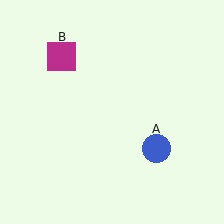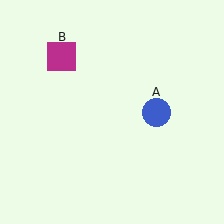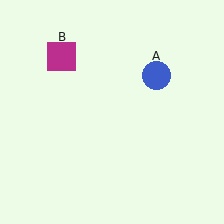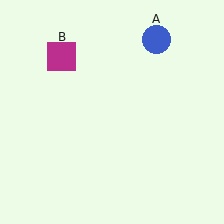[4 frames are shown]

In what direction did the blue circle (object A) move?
The blue circle (object A) moved up.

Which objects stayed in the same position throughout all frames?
Magenta square (object B) remained stationary.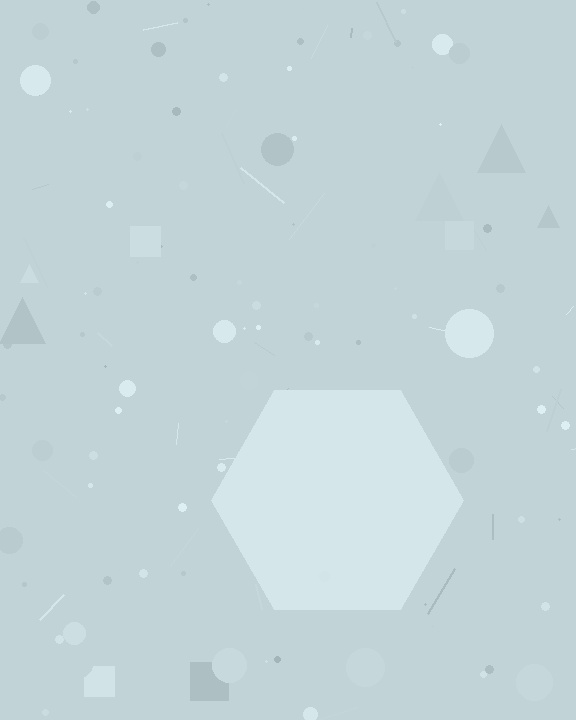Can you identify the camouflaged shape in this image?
The camouflaged shape is a hexagon.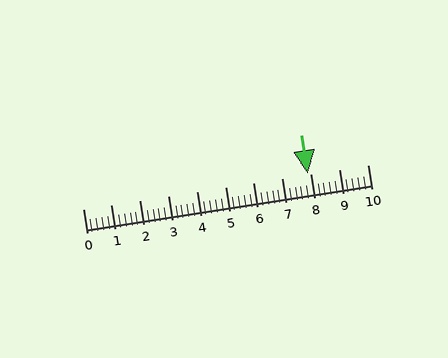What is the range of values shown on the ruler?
The ruler shows values from 0 to 10.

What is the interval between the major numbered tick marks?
The major tick marks are spaced 1 units apart.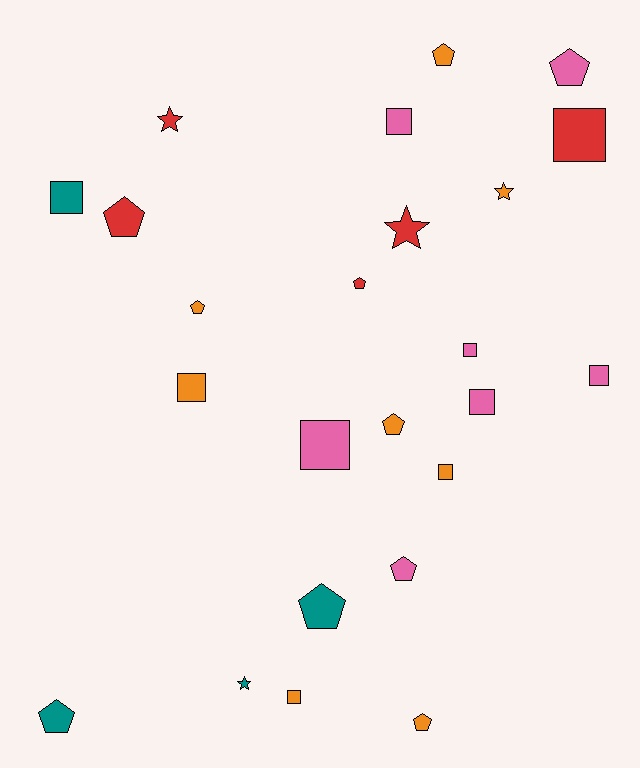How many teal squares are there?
There is 1 teal square.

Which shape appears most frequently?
Pentagon, with 10 objects.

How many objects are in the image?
There are 24 objects.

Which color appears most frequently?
Orange, with 8 objects.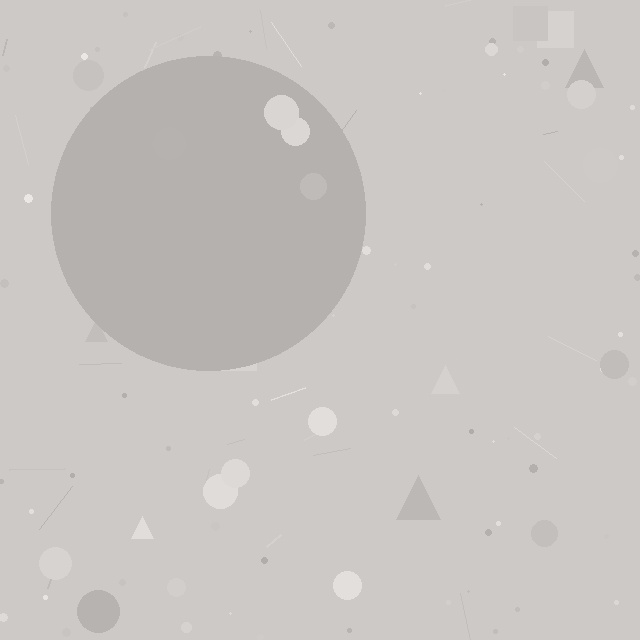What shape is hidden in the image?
A circle is hidden in the image.